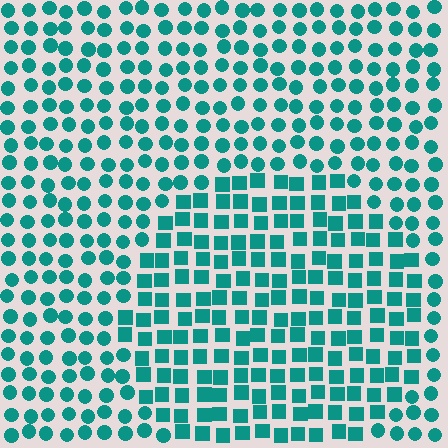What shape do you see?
I see a circle.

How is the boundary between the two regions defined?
The boundary is defined by a change in element shape: squares inside vs. circles outside. All elements share the same color and spacing.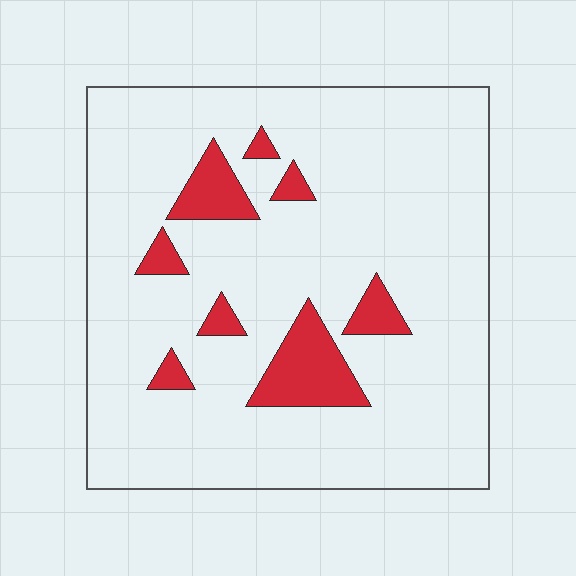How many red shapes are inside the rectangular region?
8.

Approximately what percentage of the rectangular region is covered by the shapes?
Approximately 10%.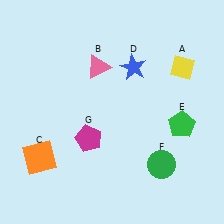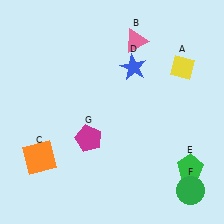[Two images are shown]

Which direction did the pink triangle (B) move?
The pink triangle (B) moved right.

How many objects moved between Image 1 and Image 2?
3 objects moved between the two images.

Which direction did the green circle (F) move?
The green circle (F) moved right.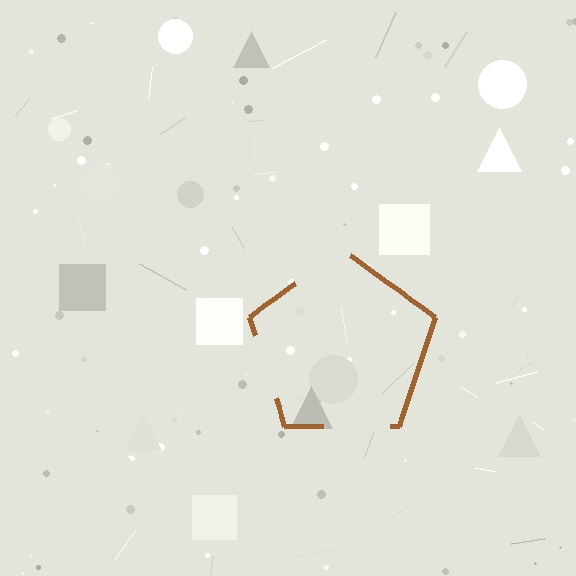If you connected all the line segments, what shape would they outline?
They would outline a pentagon.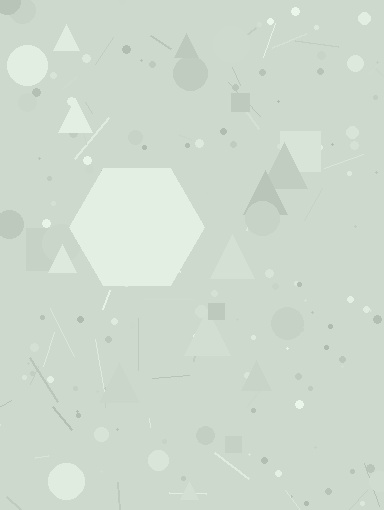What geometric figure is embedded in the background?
A hexagon is embedded in the background.